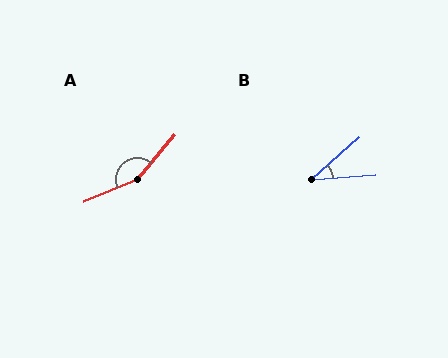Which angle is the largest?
A, at approximately 153 degrees.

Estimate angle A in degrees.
Approximately 153 degrees.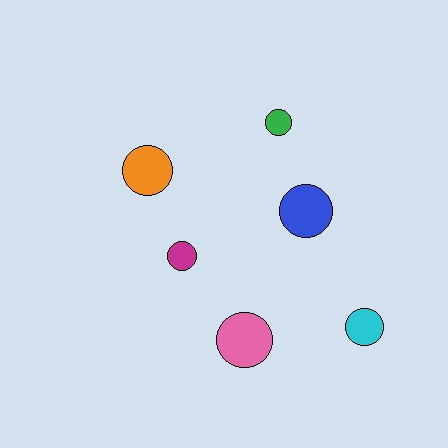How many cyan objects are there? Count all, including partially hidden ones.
There is 1 cyan object.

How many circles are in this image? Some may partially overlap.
There are 6 circles.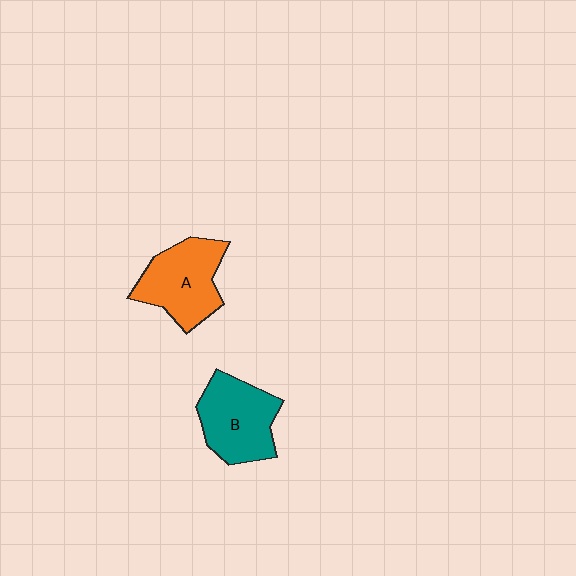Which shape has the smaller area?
Shape B (teal).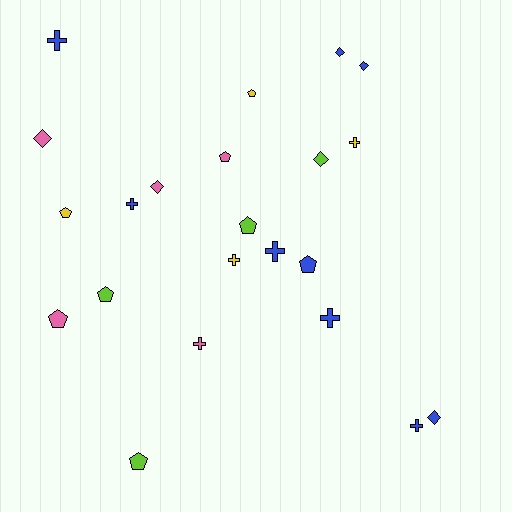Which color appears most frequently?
Blue, with 9 objects.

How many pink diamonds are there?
There are 2 pink diamonds.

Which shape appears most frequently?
Pentagon, with 8 objects.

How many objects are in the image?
There are 22 objects.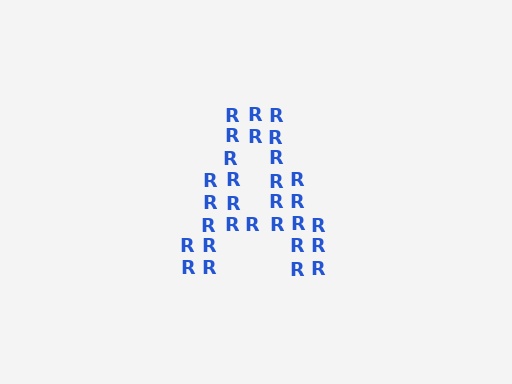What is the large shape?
The large shape is the letter A.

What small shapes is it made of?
It is made of small letter R's.